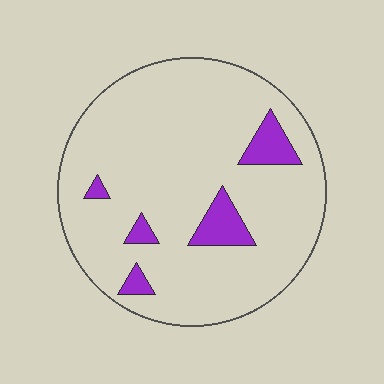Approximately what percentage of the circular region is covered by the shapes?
Approximately 10%.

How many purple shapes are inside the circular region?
5.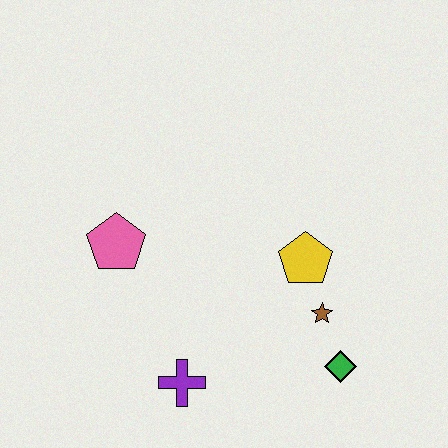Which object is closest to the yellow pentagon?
The brown star is closest to the yellow pentagon.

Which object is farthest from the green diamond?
The pink pentagon is farthest from the green diamond.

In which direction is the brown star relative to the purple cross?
The brown star is to the right of the purple cross.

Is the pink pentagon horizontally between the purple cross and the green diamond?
No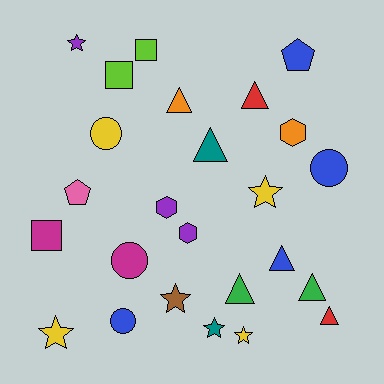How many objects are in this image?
There are 25 objects.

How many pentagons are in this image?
There are 2 pentagons.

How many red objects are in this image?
There are 2 red objects.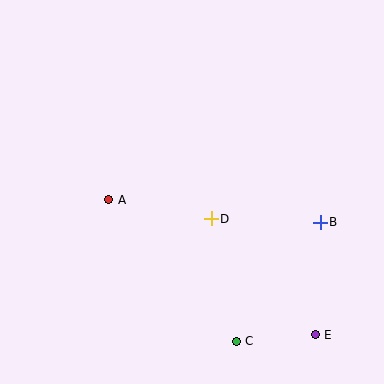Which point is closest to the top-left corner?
Point A is closest to the top-left corner.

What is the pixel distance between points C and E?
The distance between C and E is 80 pixels.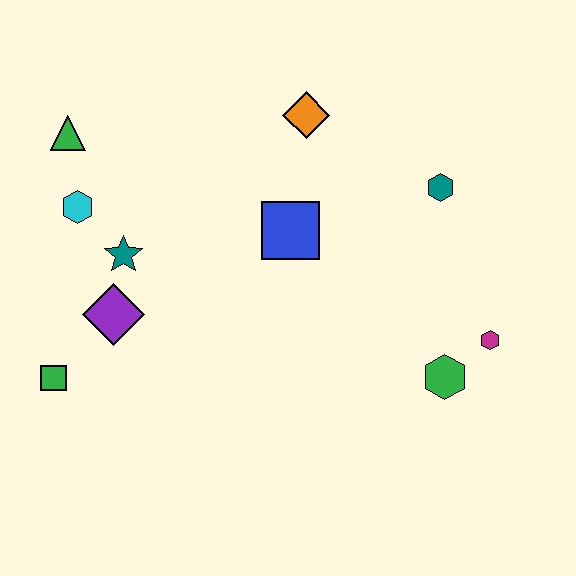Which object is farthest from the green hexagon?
The green triangle is farthest from the green hexagon.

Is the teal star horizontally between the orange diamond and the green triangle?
Yes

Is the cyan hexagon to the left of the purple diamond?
Yes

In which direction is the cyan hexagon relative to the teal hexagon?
The cyan hexagon is to the left of the teal hexagon.